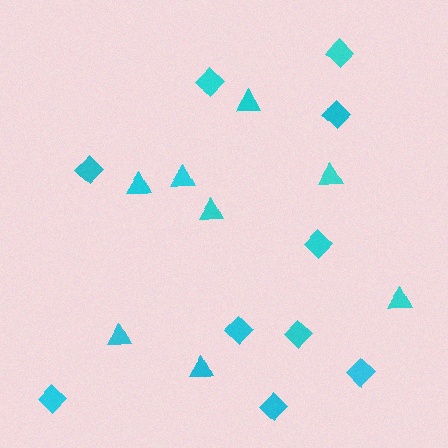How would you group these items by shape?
There are 2 groups: one group of triangles (8) and one group of diamonds (10).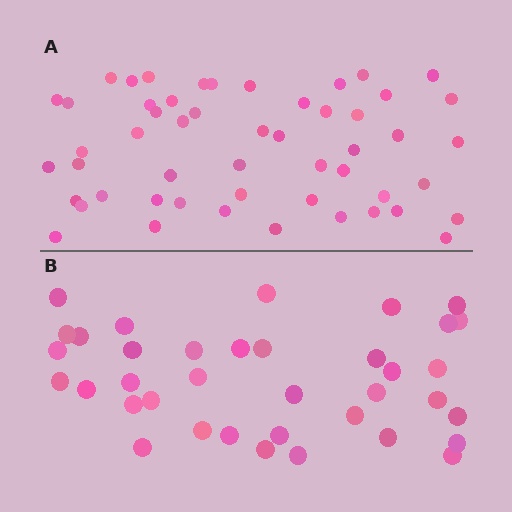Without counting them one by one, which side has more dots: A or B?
Region A (the top region) has more dots.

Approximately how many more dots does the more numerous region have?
Region A has approximately 15 more dots than region B.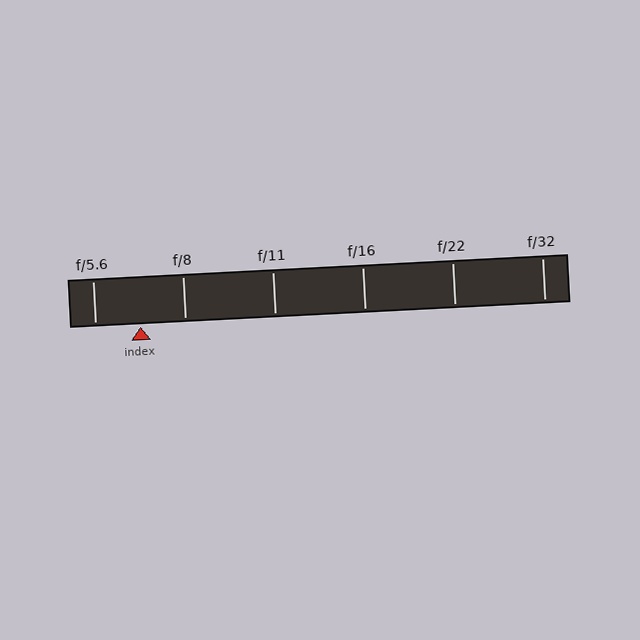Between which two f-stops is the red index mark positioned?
The index mark is between f/5.6 and f/8.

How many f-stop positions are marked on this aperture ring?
There are 6 f-stop positions marked.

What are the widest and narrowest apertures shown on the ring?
The widest aperture shown is f/5.6 and the narrowest is f/32.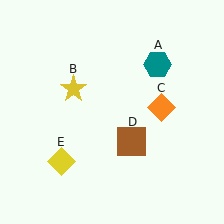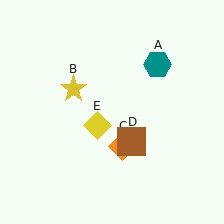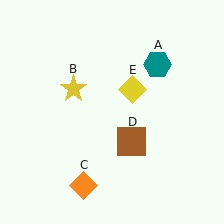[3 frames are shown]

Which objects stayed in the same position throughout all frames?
Teal hexagon (object A) and yellow star (object B) and brown square (object D) remained stationary.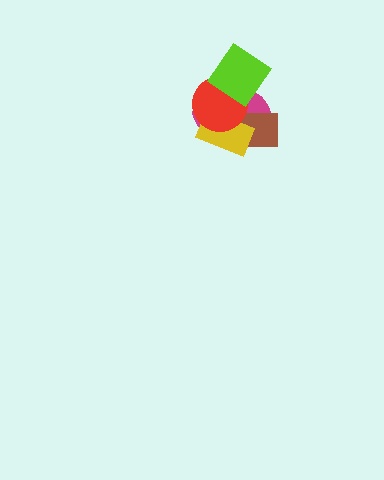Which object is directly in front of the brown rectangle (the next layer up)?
The yellow rectangle is directly in front of the brown rectangle.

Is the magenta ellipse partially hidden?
Yes, it is partially covered by another shape.